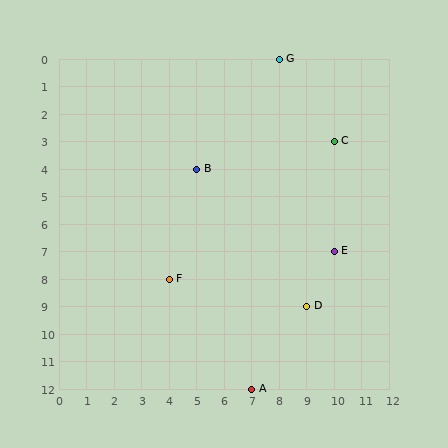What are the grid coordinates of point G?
Point G is at grid coordinates (8, 0).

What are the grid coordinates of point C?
Point C is at grid coordinates (10, 3).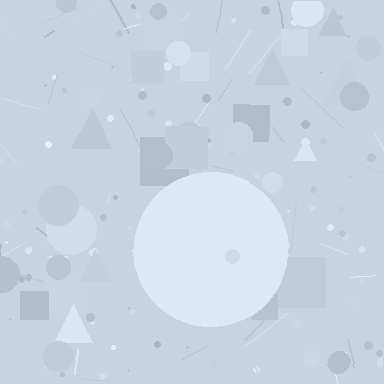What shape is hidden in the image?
A circle is hidden in the image.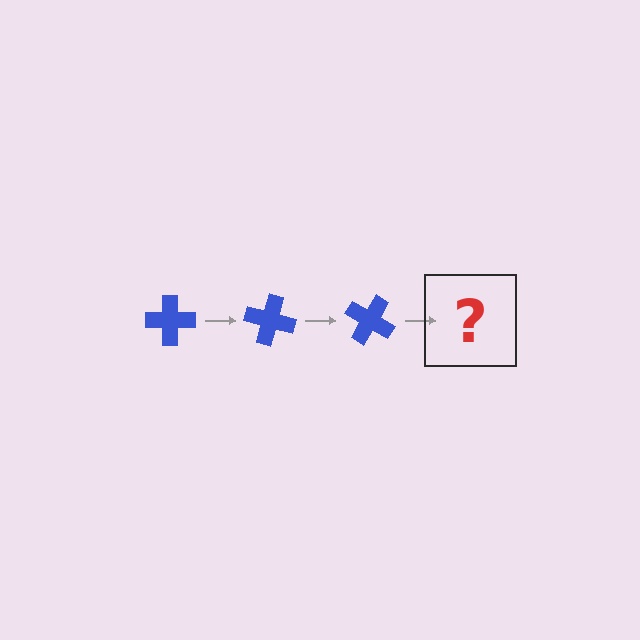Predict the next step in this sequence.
The next step is a blue cross rotated 45 degrees.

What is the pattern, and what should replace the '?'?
The pattern is that the cross rotates 15 degrees each step. The '?' should be a blue cross rotated 45 degrees.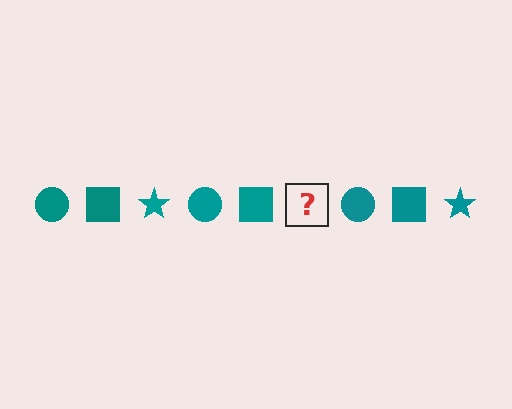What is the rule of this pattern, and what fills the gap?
The rule is that the pattern cycles through circle, square, star shapes in teal. The gap should be filled with a teal star.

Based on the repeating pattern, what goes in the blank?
The blank should be a teal star.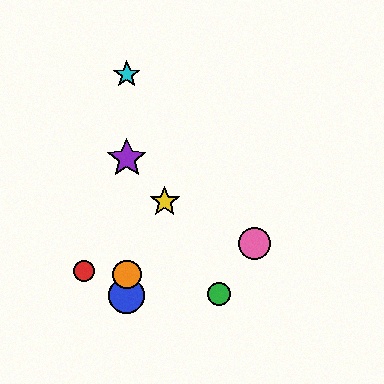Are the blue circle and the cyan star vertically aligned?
Yes, both are at x≈127.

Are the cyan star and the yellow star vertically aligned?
No, the cyan star is at x≈127 and the yellow star is at x≈165.